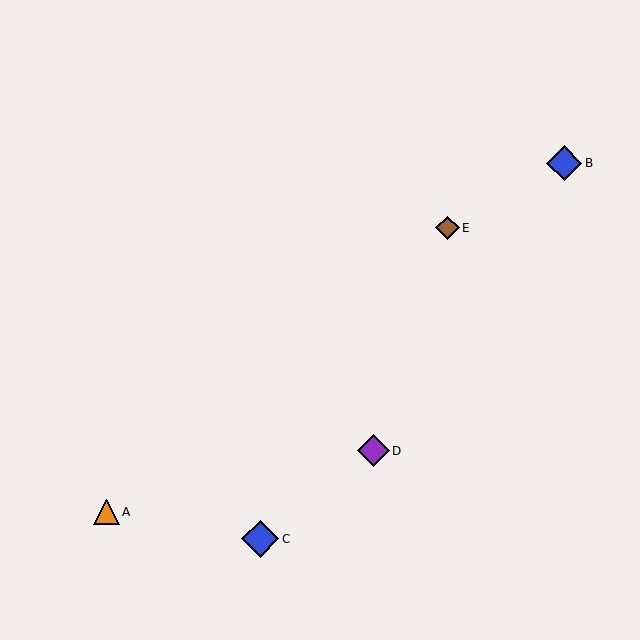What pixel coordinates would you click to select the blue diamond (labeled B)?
Click at (564, 163) to select the blue diamond B.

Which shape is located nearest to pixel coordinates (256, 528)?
The blue diamond (labeled C) at (260, 539) is nearest to that location.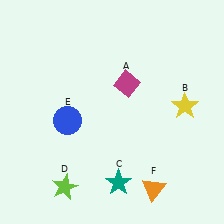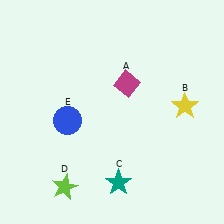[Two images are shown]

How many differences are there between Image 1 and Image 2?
There is 1 difference between the two images.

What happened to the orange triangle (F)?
The orange triangle (F) was removed in Image 2. It was in the bottom-right area of Image 1.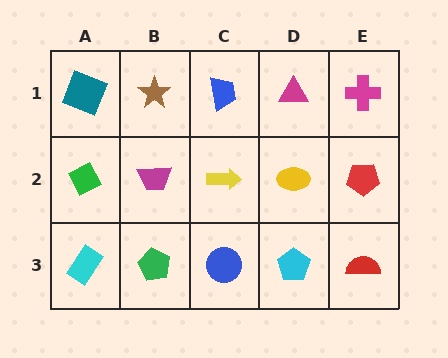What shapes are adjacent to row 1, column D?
A yellow ellipse (row 2, column D), a blue trapezoid (row 1, column C), a magenta cross (row 1, column E).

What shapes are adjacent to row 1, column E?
A red pentagon (row 2, column E), a magenta triangle (row 1, column D).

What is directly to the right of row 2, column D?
A red pentagon.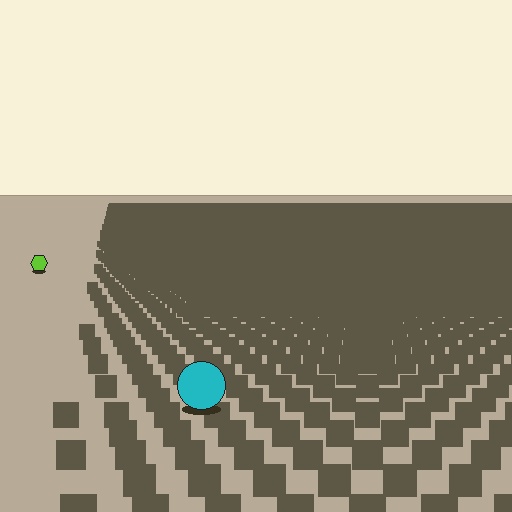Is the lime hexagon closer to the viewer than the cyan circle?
No. The cyan circle is closer — you can tell from the texture gradient: the ground texture is coarser near it.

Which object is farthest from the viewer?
The lime hexagon is farthest from the viewer. It appears smaller and the ground texture around it is denser.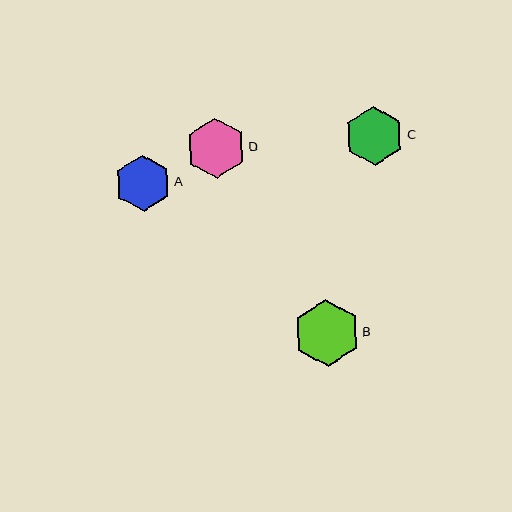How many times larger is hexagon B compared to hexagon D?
Hexagon B is approximately 1.1 times the size of hexagon D.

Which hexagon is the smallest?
Hexagon A is the smallest with a size of approximately 57 pixels.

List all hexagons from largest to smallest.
From largest to smallest: B, D, C, A.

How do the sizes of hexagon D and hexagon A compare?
Hexagon D and hexagon A are approximately the same size.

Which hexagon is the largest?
Hexagon B is the largest with a size of approximately 67 pixels.